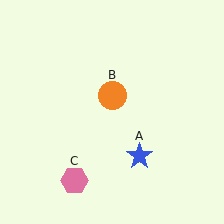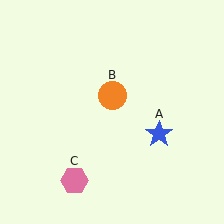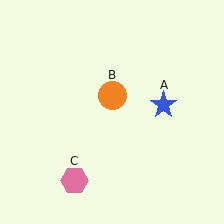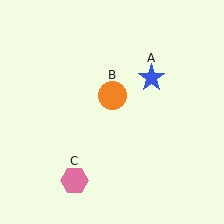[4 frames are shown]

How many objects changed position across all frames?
1 object changed position: blue star (object A).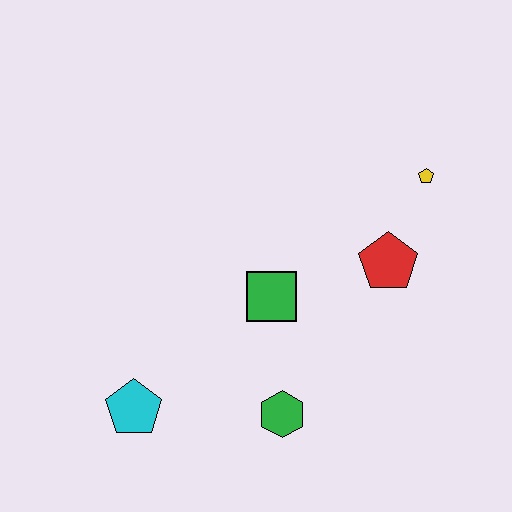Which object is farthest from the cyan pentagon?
The yellow pentagon is farthest from the cyan pentagon.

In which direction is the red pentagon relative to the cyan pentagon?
The red pentagon is to the right of the cyan pentagon.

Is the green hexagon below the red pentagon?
Yes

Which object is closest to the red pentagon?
The yellow pentagon is closest to the red pentagon.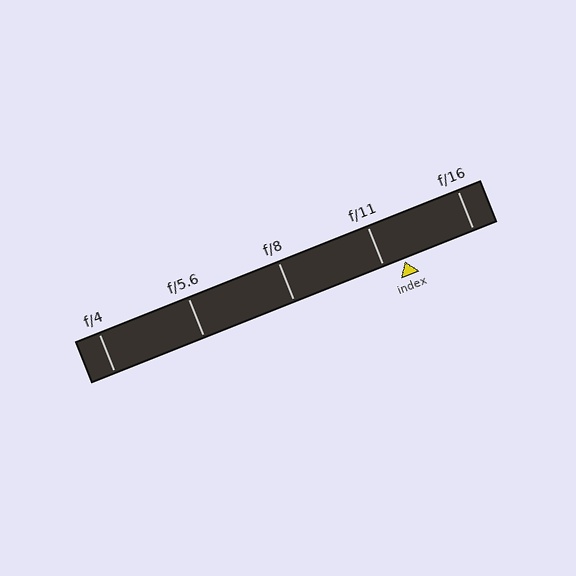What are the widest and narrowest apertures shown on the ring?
The widest aperture shown is f/4 and the narrowest is f/16.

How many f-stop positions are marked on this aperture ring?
There are 5 f-stop positions marked.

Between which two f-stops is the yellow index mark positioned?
The index mark is between f/11 and f/16.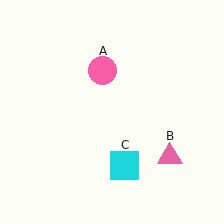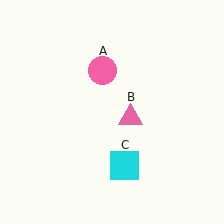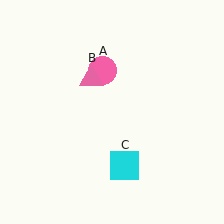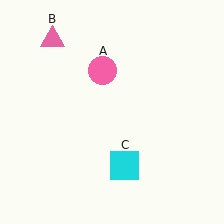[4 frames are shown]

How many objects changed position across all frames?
1 object changed position: pink triangle (object B).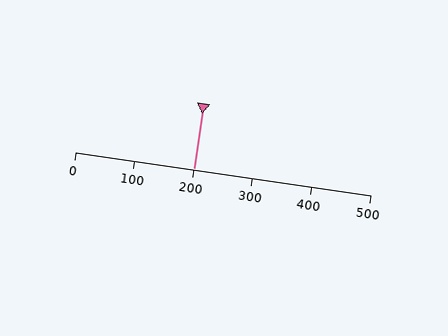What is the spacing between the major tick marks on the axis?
The major ticks are spaced 100 apart.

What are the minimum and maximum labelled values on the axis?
The axis runs from 0 to 500.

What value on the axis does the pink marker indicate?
The marker indicates approximately 200.